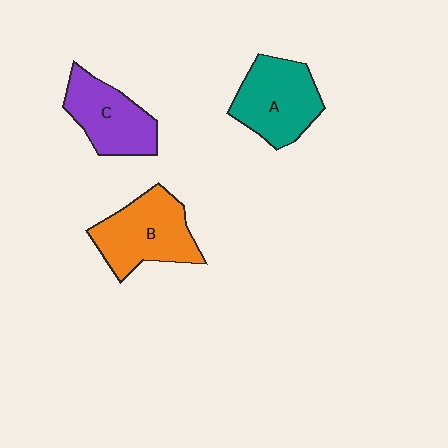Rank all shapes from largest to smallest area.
From largest to smallest: B (orange), A (teal), C (purple).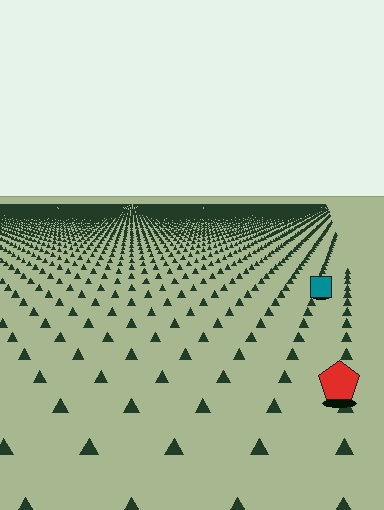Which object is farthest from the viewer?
The teal square is farthest from the viewer. It appears smaller and the ground texture around it is denser.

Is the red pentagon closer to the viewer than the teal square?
Yes. The red pentagon is closer — you can tell from the texture gradient: the ground texture is coarser near it.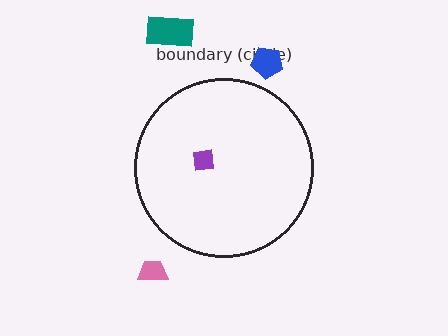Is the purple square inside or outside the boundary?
Inside.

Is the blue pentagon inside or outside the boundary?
Outside.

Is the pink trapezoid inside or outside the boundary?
Outside.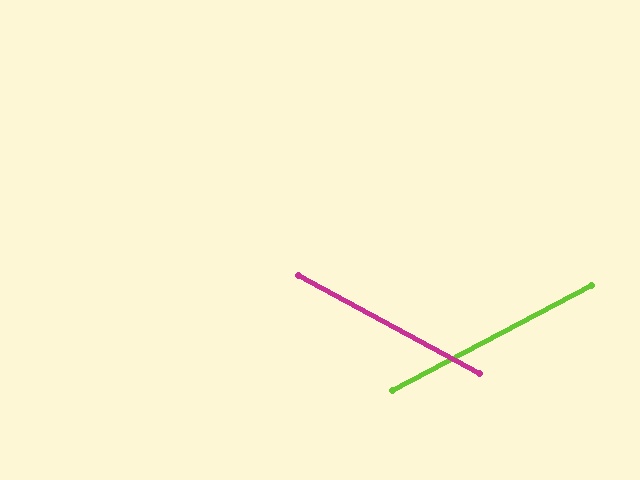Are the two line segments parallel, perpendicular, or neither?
Neither parallel nor perpendicular — they differ by about 56°.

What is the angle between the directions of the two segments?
Approximately 56 degrees.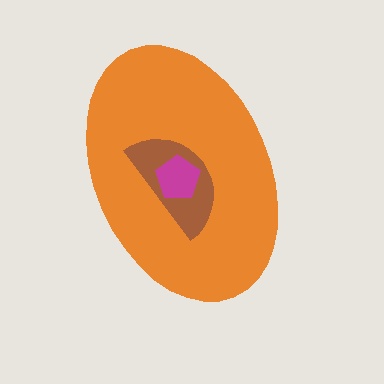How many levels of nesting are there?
3.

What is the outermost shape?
The orange ellipse.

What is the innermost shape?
The magenta pentagon.